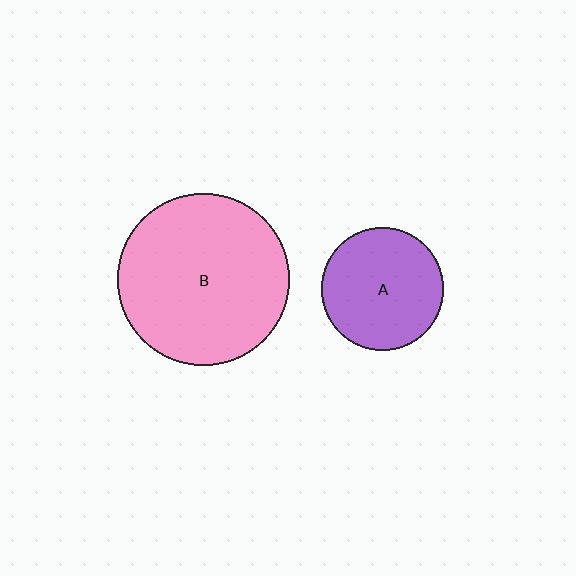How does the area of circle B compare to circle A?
Approximately 2.0 times.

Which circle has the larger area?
Circle B (pink).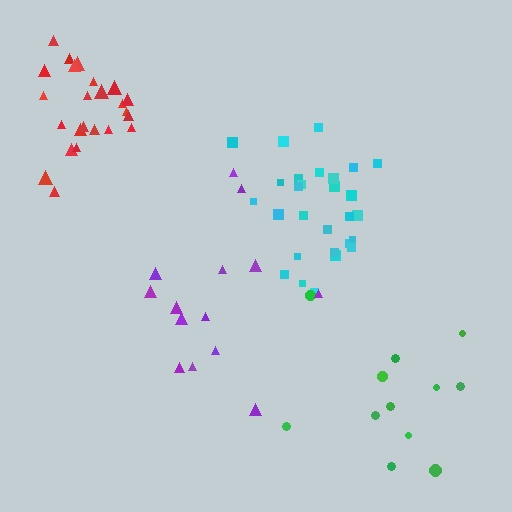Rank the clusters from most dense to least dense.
cyan, red, green, purple.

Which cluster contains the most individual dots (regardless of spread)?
Cyan (28).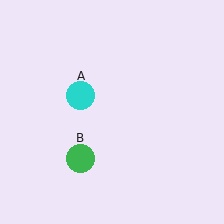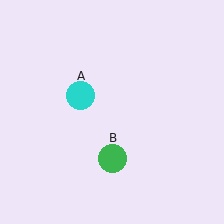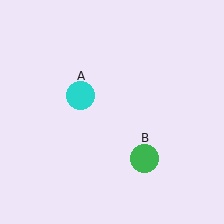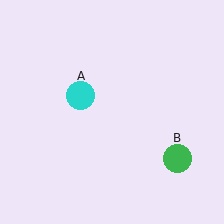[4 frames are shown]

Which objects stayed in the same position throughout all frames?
Cyan circle (object A) remained stationary.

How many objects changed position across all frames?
1 object changed position: green circle (object B).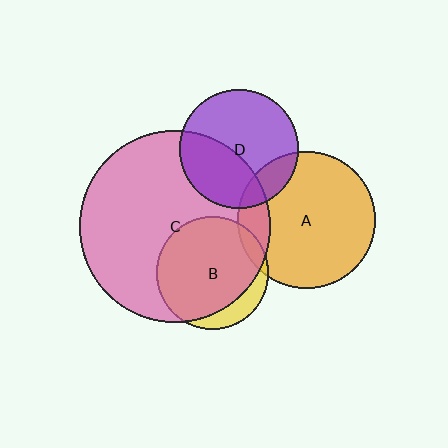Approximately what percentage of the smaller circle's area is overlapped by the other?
Approximately 15%.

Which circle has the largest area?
Circle C (pink).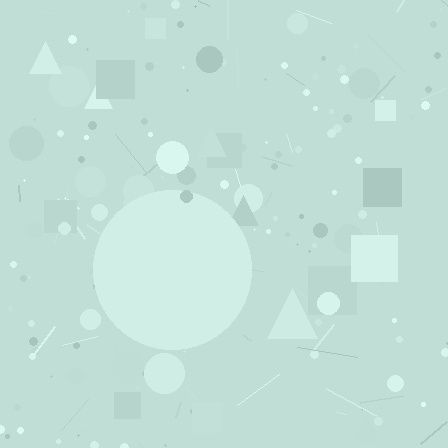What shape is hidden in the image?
A circle is hidden in the image.